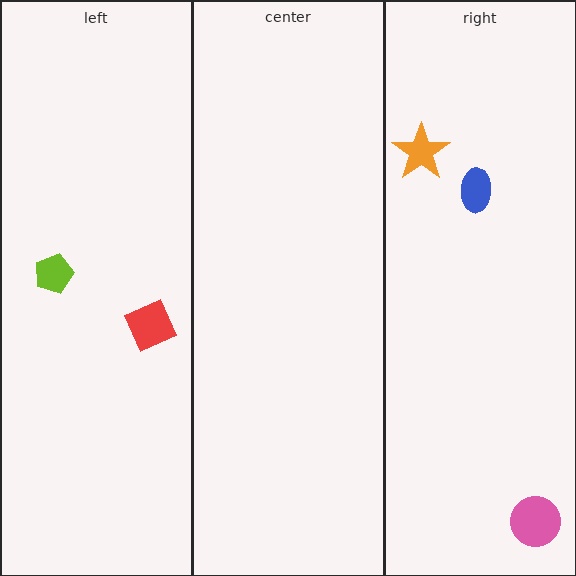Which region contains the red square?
The left region.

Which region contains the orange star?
The right region.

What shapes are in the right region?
The blue ellipse, the orange star, the pink circle.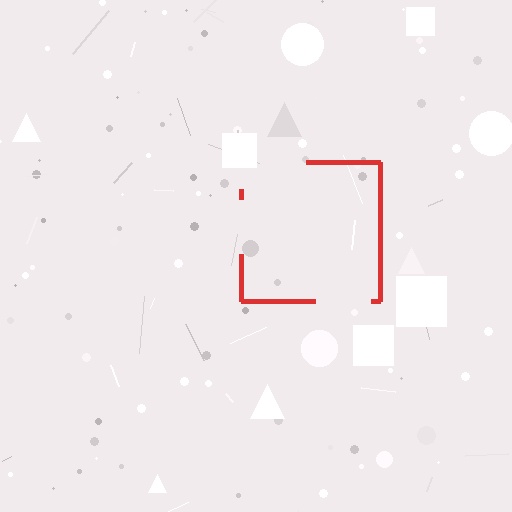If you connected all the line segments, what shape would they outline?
They would outline a square.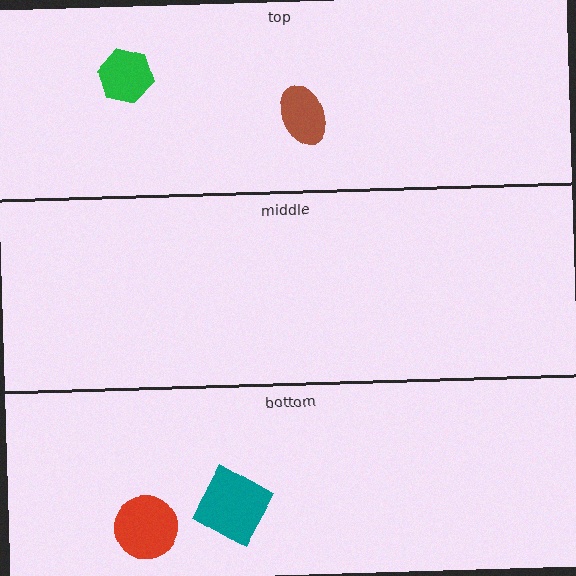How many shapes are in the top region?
2.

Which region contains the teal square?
The bottom region.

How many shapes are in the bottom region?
2.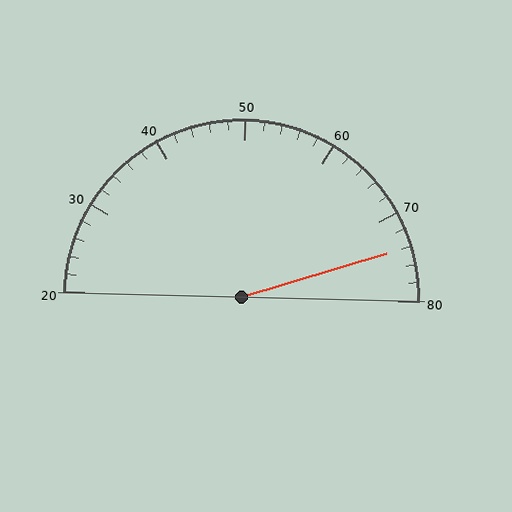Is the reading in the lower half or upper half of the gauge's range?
The reading is in the upper half of the range (20 to 80).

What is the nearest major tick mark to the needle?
The nearest major tick mark is 70.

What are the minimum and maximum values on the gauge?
The gauge ranges from 20 to 80.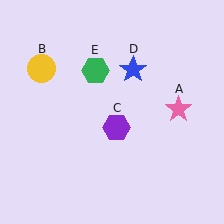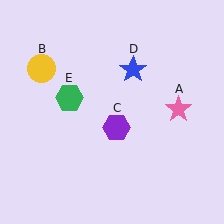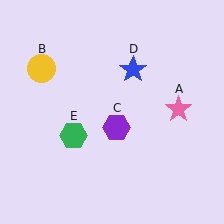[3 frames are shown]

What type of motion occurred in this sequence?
The green hexagon (object E) rotated counterclockwise around the center of the scene.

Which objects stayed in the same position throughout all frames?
Pink star (object A) and yellow circle (object B) and purple hexagon (object C) and blue star (object D) remained stationary.